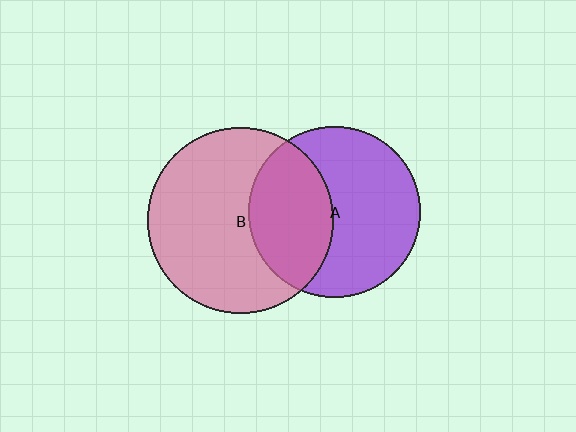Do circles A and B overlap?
Yes.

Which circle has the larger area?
Circle B (pink).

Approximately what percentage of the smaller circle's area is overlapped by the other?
Approximately 40%.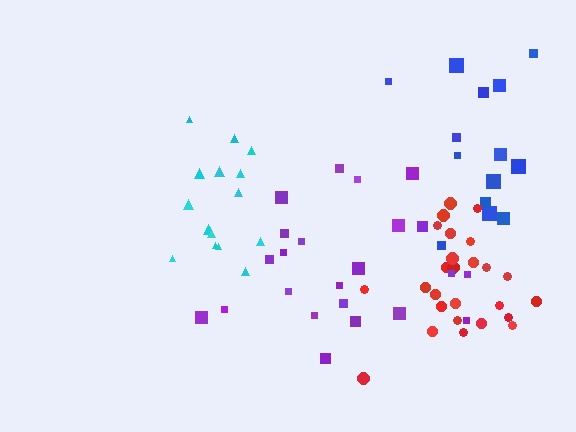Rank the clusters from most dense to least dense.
red, cyan, blue, purple.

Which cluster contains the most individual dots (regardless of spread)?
Red (27).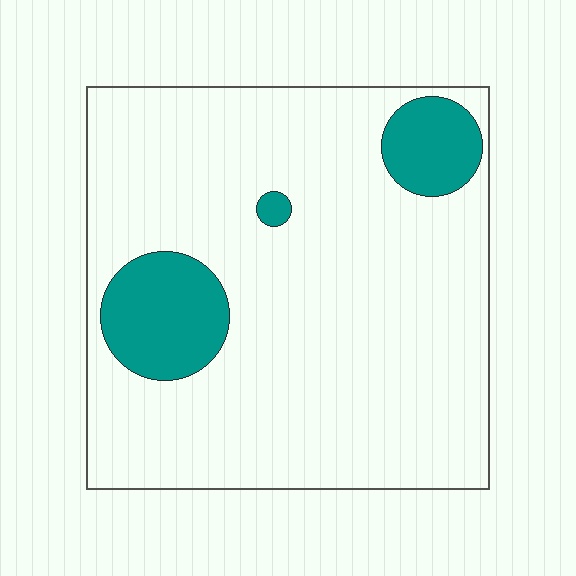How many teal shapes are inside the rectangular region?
3.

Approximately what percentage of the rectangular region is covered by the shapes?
Approximately 15%.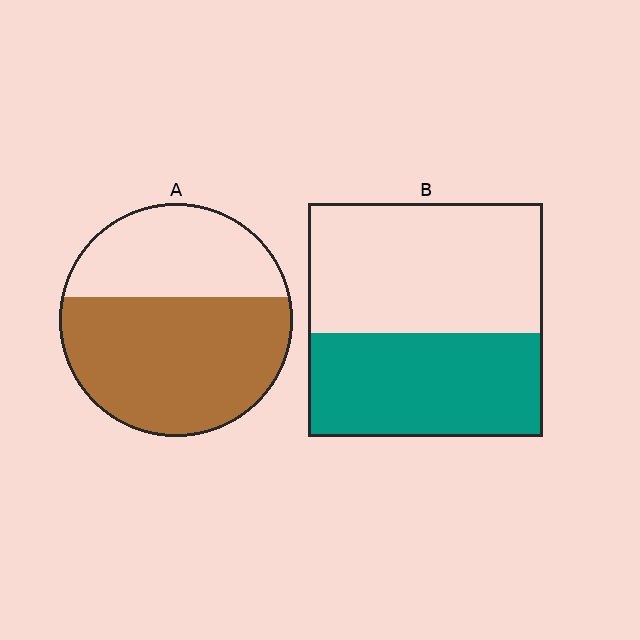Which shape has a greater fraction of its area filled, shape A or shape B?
Shape A.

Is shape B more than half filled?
No.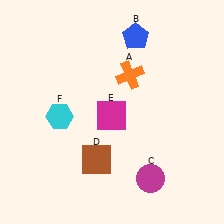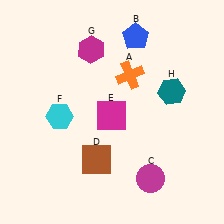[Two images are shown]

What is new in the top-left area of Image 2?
A magenta hexagon (G) was added in the top-left area of Image 2.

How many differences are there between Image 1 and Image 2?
There are 2 differences between the two images.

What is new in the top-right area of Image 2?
A teal hexagon (H) was added in the top-right area of Image 2.